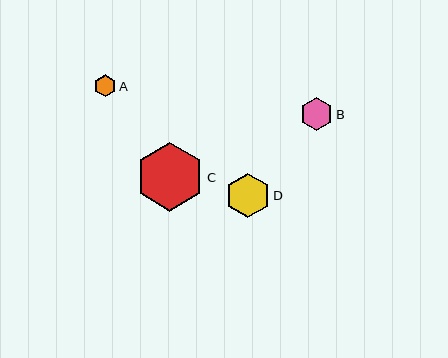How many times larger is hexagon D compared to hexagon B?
Hexagon D is approximately 1.4 times the size of hexagon B.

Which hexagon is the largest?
Hexagon C is the largest with a size of approximately 69 pixels.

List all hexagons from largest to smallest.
From largest to smallest: C, D, B, A.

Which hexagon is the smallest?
Hexagon A is the smallest with a size of approximately 22 pixels.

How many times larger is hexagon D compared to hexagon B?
Hexagon D is approximately 1.4 times the size of hexagon B.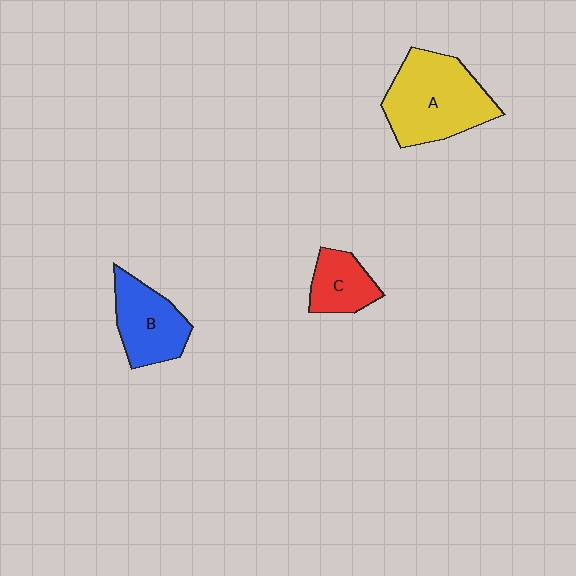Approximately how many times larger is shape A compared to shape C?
Approximately 2.2 times.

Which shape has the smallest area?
Shape C (red).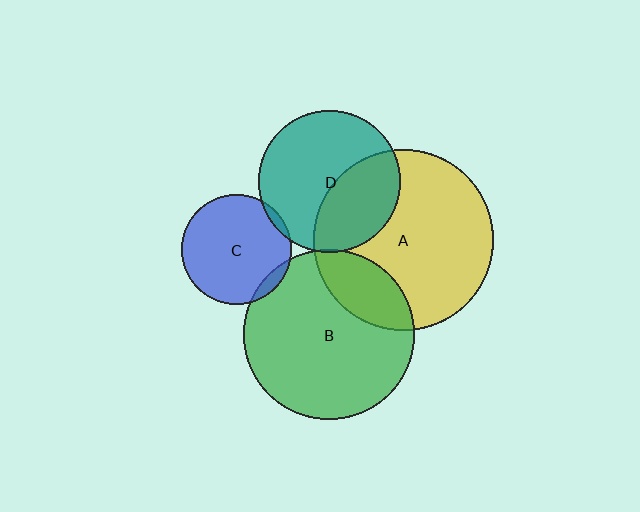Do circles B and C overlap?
Yes.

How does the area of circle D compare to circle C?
Approximately 1.7 times.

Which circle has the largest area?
Circle A (yellow).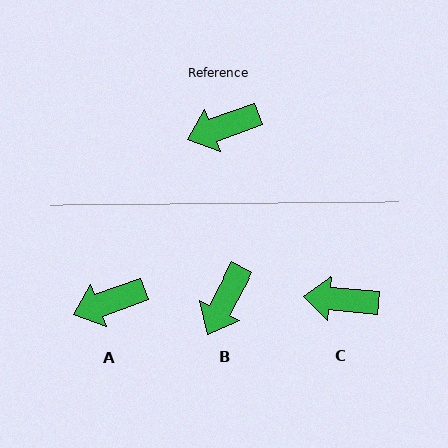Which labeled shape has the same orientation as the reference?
A.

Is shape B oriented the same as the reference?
No, it is off by about 43 degrees.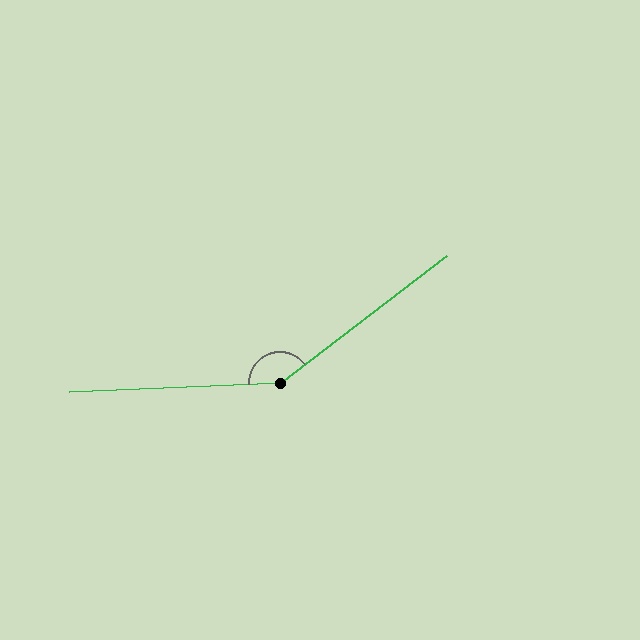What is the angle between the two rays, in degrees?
Approximately 145 degrees.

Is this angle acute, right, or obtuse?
It is obtuse.